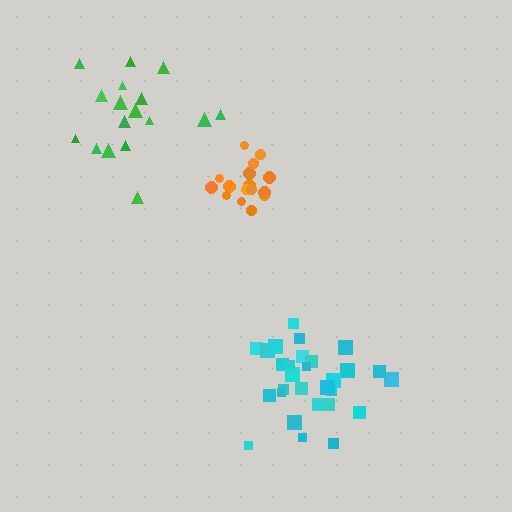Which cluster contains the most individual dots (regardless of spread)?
Cyan (29).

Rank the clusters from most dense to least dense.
orange, cyan, green.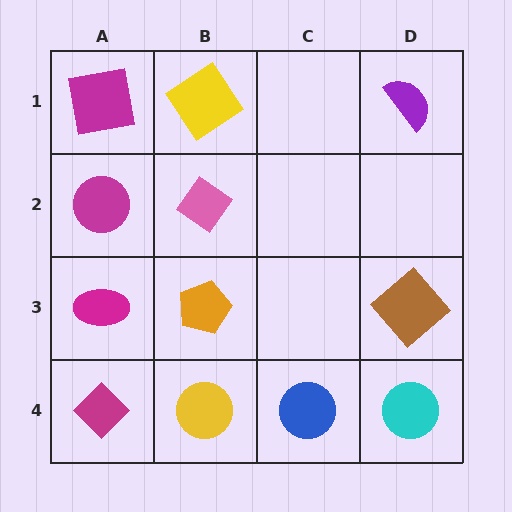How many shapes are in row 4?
4 shapes.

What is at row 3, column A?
A magenta ellipse.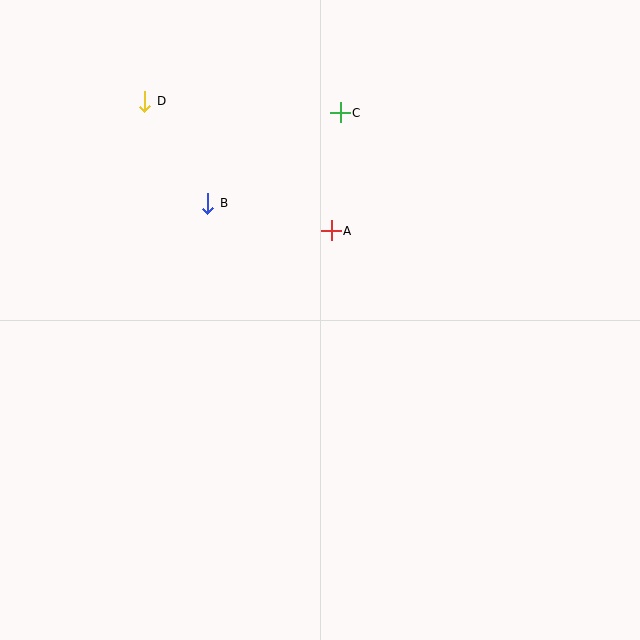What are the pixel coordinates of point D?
Point D is at (145, 101).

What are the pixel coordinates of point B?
Point B is at (208, 203).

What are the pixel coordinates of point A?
Point A is at (331, 231).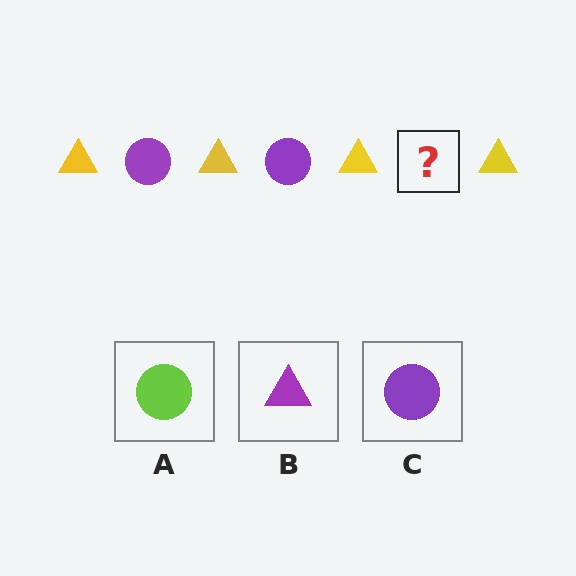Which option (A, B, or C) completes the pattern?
C.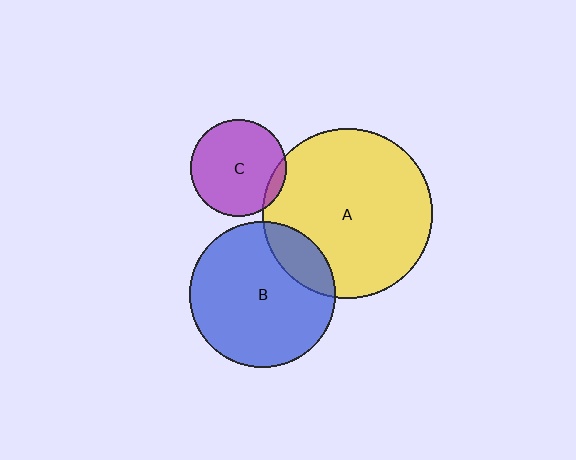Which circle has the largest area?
Circle A (yellow).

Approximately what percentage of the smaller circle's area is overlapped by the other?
Approximately 10%.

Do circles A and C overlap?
Yes.